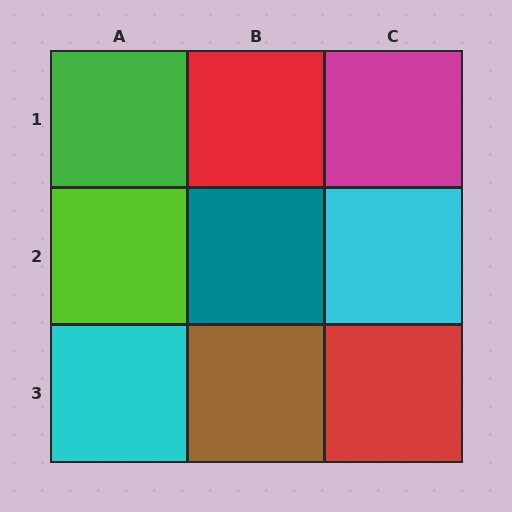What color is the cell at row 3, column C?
Red.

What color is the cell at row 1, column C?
Magenta.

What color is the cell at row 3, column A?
Cyan.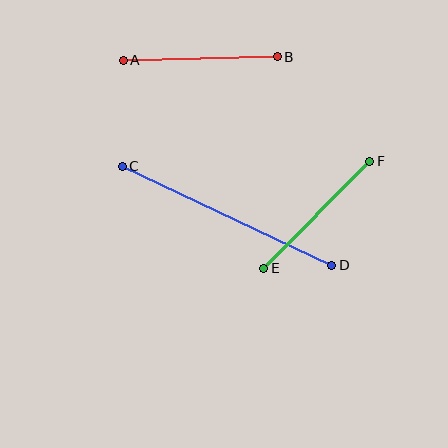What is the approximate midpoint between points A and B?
The midpoint is at approximately (200, 58) pixels.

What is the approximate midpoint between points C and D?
The midpoint is at approximately (227, 216) pixels.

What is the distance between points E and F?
The distance is approximately 151 pixels.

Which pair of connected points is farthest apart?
Points C and D are farthest apart.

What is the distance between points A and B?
The distance is approximately 154 pixels.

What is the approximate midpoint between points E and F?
The midpoint is at approximately (317, 215) pixels.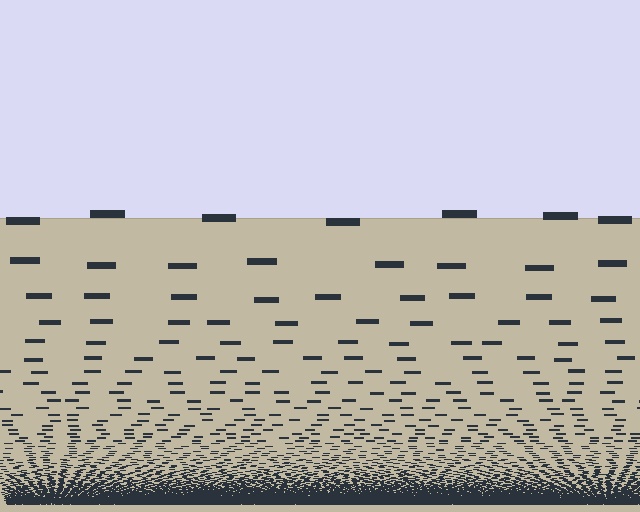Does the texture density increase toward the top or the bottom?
Density increases toward the bottom.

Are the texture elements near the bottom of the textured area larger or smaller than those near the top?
Smaller. The gradient is inverted — elements near the bottom are smaller and denser.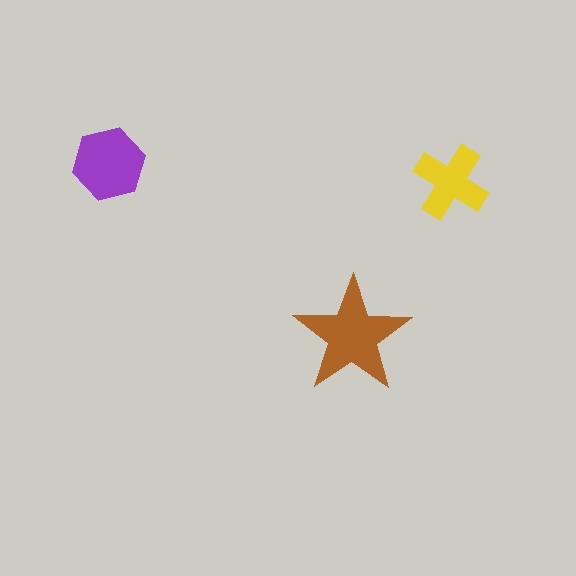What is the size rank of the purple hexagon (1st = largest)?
2nd.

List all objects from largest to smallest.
The brown star, the purple hexagon, the yellow cross.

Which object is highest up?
The purple hexagon is topmost.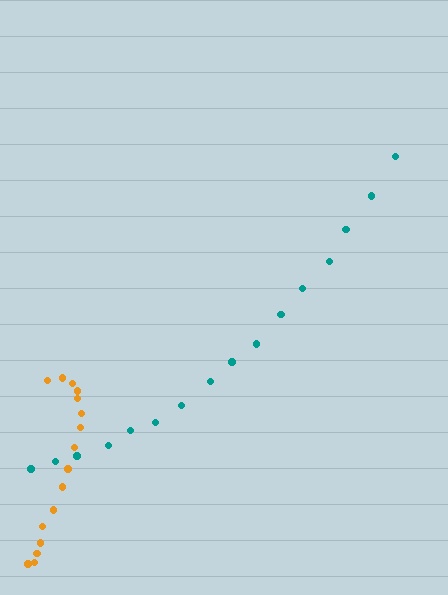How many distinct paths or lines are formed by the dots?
There are 2 distinct paths.